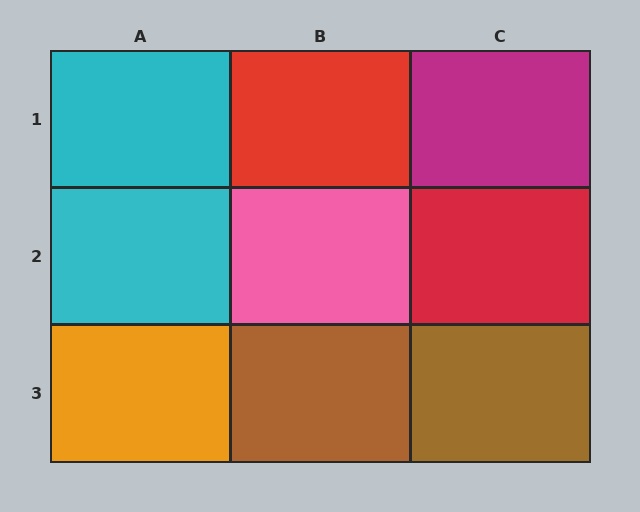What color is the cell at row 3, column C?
Brown.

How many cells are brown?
2 cells are brown.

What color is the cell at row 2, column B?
Pink.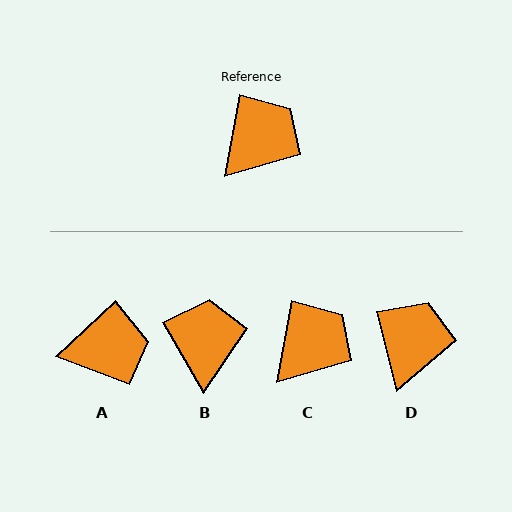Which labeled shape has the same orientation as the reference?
C.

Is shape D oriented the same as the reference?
No, it is off by about 25 degrees.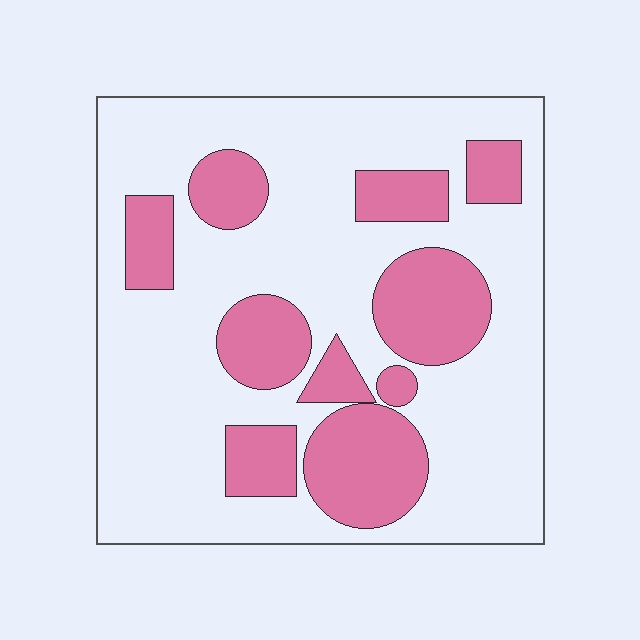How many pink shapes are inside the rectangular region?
10.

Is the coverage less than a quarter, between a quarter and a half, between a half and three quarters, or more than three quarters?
Between a quarter and a half.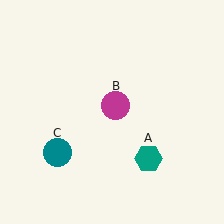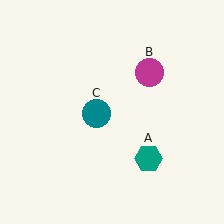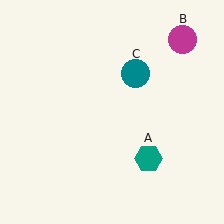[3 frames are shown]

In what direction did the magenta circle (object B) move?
The magenta circle (object B) moved up and to the right.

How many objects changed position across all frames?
2 objects changed position: magenta circle (object B), teal circle (object C).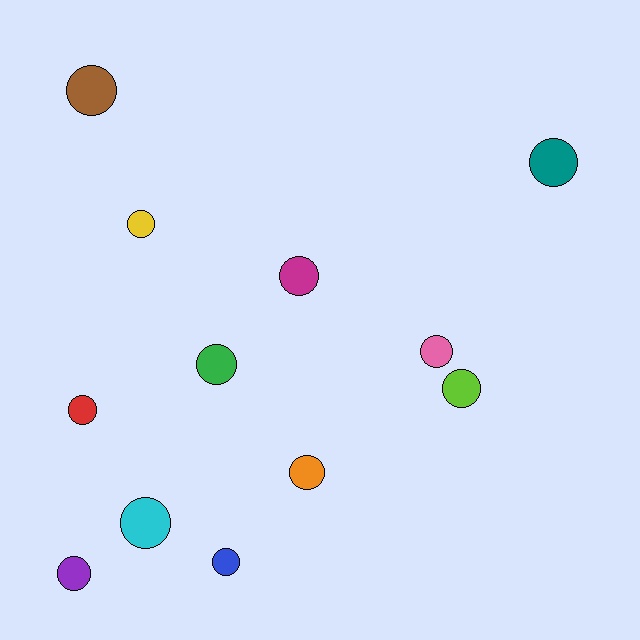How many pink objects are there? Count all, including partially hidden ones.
There is 1 pink object.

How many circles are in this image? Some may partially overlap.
There are 12 circles.